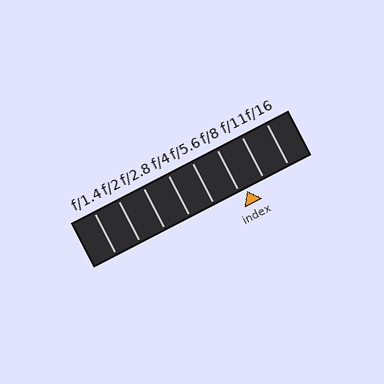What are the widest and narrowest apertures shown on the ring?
The widest aperture shown is f/1.4 and the narrowest is f/16.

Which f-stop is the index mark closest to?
The index mark is closest to f/8.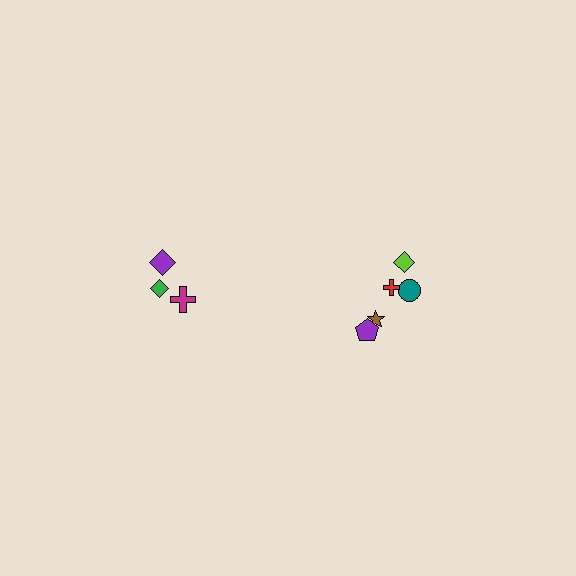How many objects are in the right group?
There are 5 objects.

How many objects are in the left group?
There are 3 objects.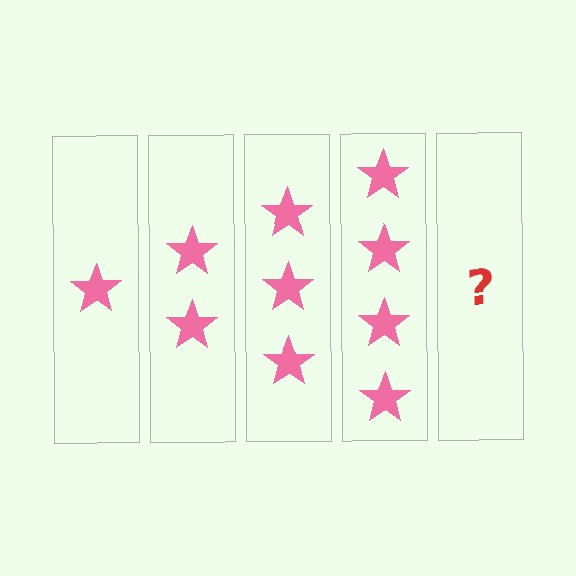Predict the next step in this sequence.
The next step is 5 stars.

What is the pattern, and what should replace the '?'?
The pattern is that each step adds one more star. The '?' should be 5 stars.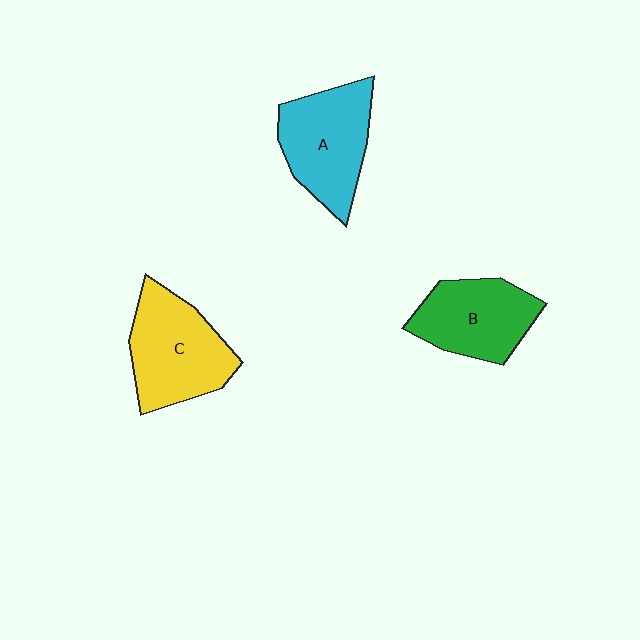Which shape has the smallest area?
Shape B (green).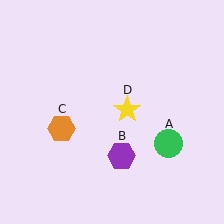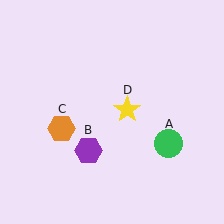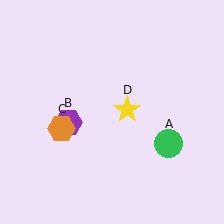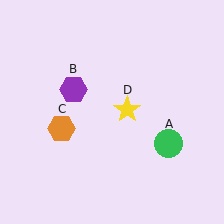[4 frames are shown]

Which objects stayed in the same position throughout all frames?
Green circle (object A) and orange hexagon (object C) and yellow star (object D) remained stationary.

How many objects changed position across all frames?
1 object changed position: purple hexagon (object B).